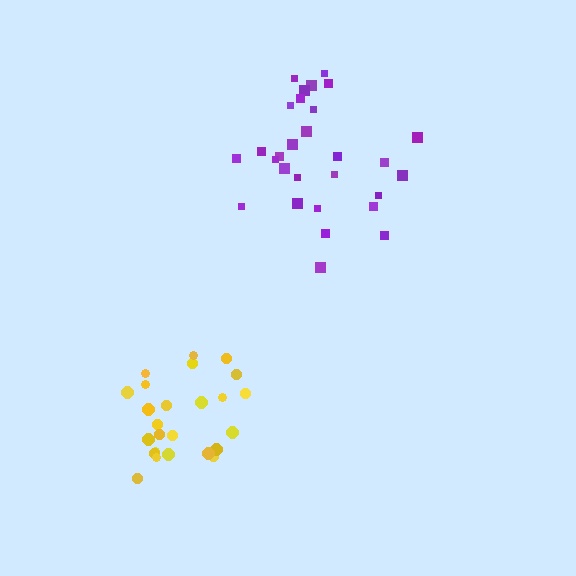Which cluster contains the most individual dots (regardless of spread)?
Purple (29).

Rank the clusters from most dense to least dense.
yellow, purple.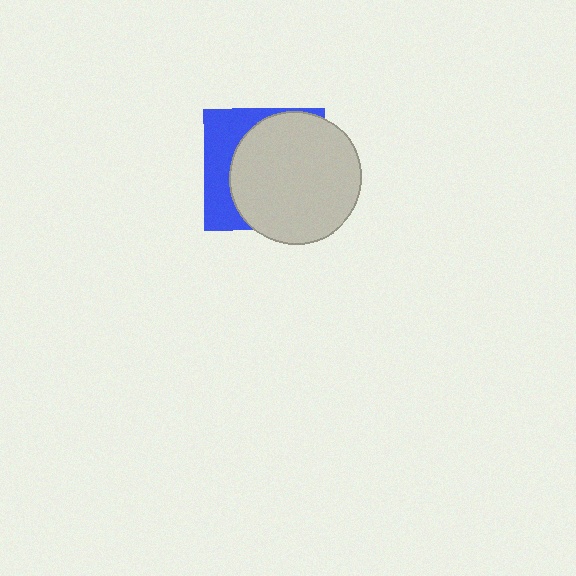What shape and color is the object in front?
The object in front is a light gray circle.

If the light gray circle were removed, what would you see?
You would see the complete blue square.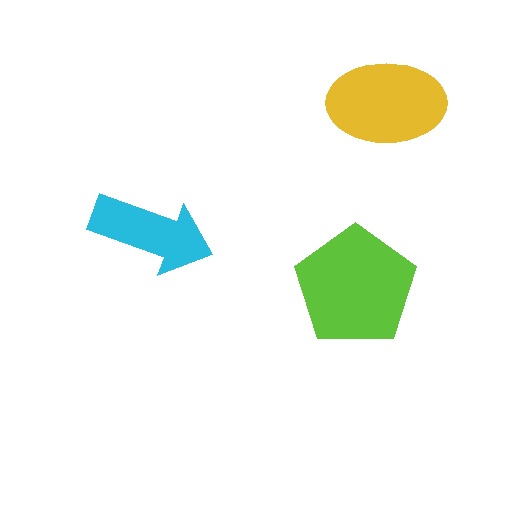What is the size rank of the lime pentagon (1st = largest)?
1st.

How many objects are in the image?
There are 3 objects in the image.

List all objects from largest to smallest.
The lime pentagon, the yellow ellipse, the cyan arrow.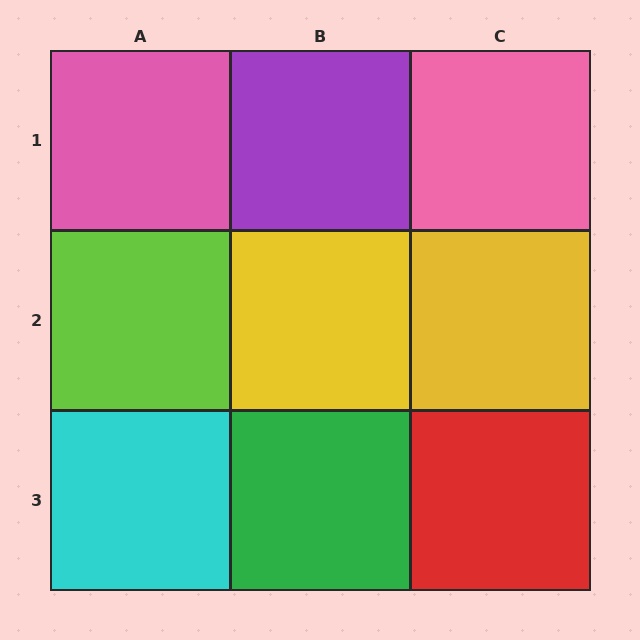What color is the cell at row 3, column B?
Green.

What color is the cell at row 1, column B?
Purple.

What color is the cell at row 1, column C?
Pink.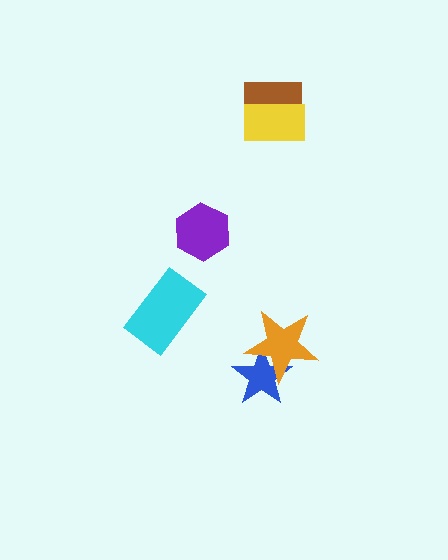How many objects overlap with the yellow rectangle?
1 object overlaps with the yellow rectangle.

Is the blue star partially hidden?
Yes, it is partially covered by another shape.